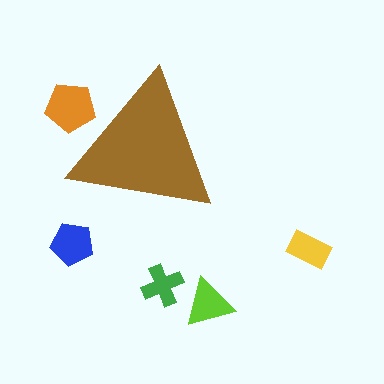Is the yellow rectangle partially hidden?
No, the yellow rectangle is fully visible.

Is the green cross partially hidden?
No, the green cross is fully visible.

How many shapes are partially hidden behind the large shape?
1 shape is partially hidden.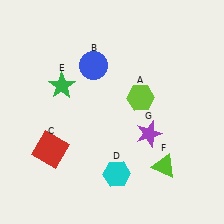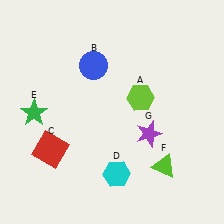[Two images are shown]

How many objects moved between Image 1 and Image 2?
1 object moved between the two images.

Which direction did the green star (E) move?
The green star (E) moved left.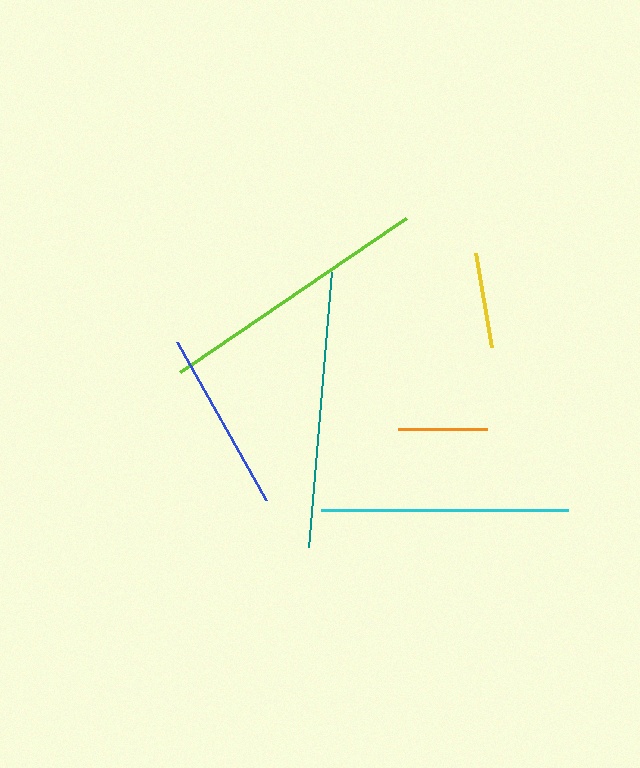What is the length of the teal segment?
The teal segment is approximately 276 pixels long.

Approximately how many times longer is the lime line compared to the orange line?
The lime line is approximately 3.1 times the length of the orange line.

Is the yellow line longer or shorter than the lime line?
The lime line is longer than the yellow line.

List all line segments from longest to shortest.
From longest to shortest: teal, lime, cyan, blue, yellow, orange.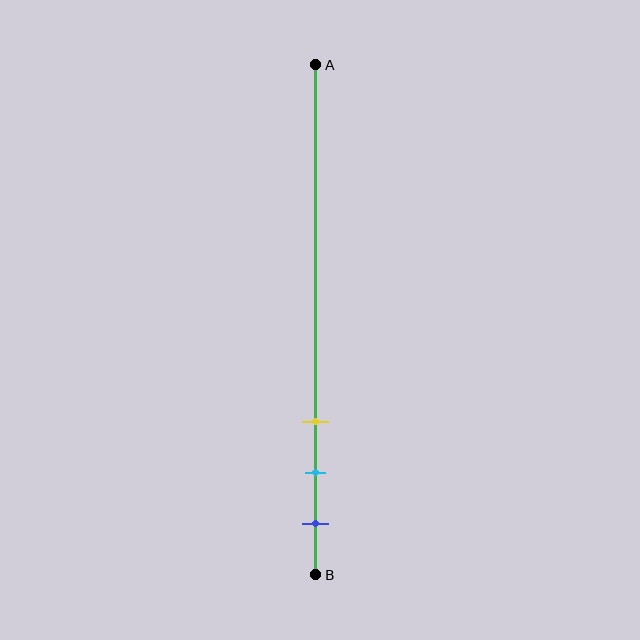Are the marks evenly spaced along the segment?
Yes, the marks are approximately evenly spaced.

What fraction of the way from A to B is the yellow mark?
The yellow mark is approximately 70% (0.7) of the way from A to B.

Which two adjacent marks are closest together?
The cyan and blue marks are the closest adjacent pair.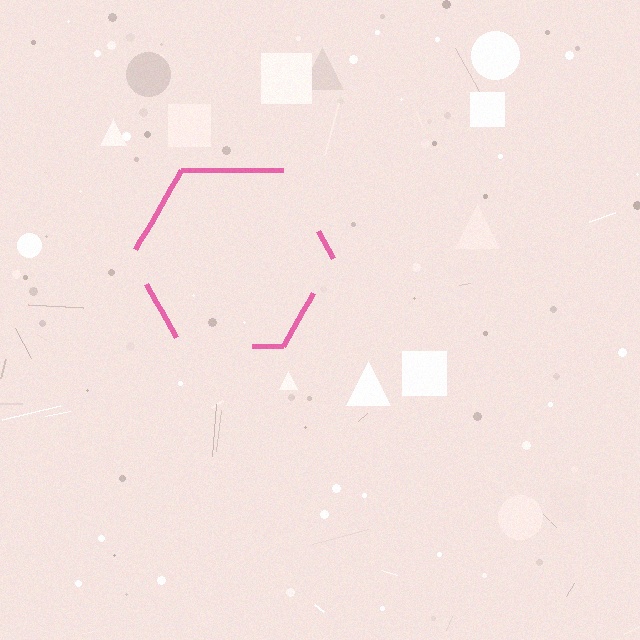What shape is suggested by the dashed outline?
The dashed outline suggests a hexagon.